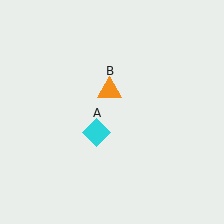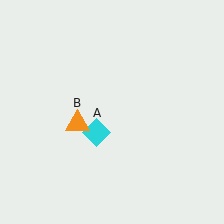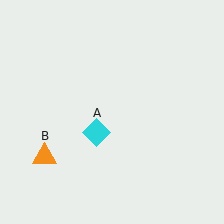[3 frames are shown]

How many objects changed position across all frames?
1 object changed position: orange triangle (object B).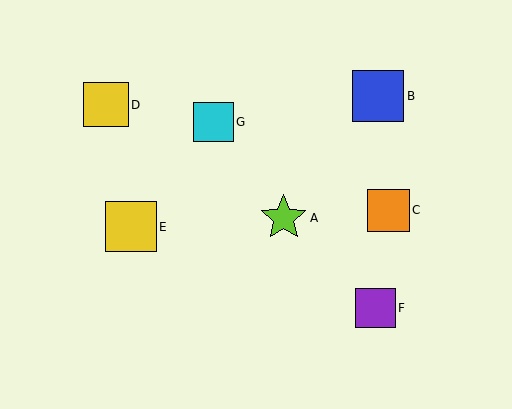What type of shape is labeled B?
Shape B is a blue square.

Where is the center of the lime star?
The center of the lime star is at (284, 218).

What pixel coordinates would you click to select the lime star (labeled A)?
Click at (284, 218) to select the lime star A.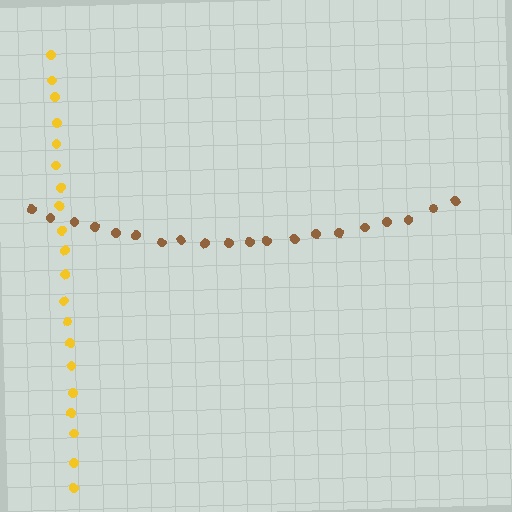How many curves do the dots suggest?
There are 2 distinct paths.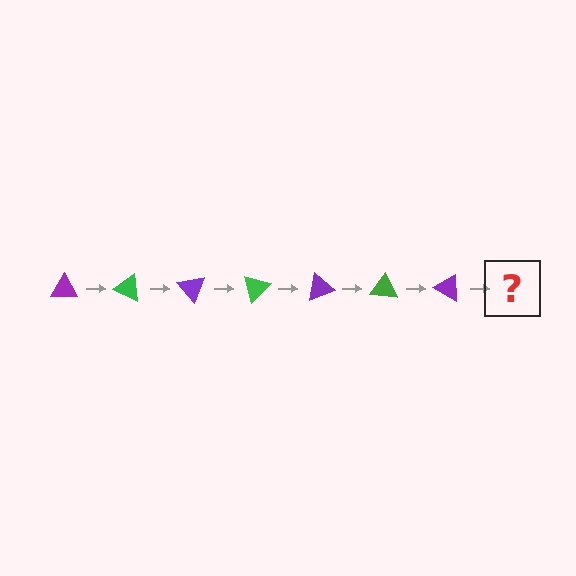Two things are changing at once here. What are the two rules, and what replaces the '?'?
The two rules are that it rotates 25 degrees each step and the color cycles through purple and green. The '?' should be a green triangle, rotated 175 degrees from the start.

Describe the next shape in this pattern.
It should be a green triangle, rotated 175 degrees from the start.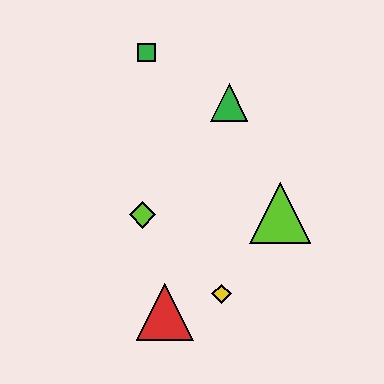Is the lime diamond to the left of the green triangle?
Yes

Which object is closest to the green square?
The green triangle is closest to the green square.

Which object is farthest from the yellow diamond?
The green square is farthest from the yellow diamond.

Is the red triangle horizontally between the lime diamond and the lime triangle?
Yes